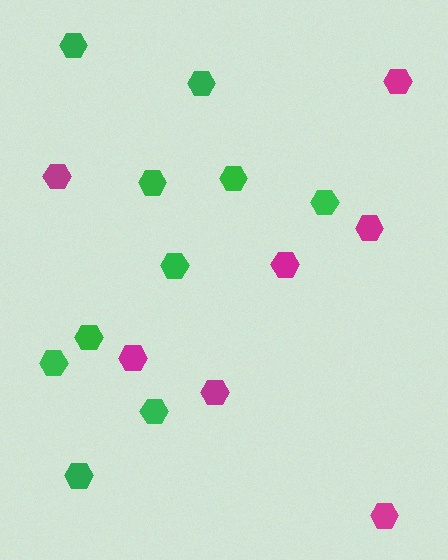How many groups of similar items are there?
There are 2 groups: one group of magenta hexagons (7) and one group of green hexagons (10).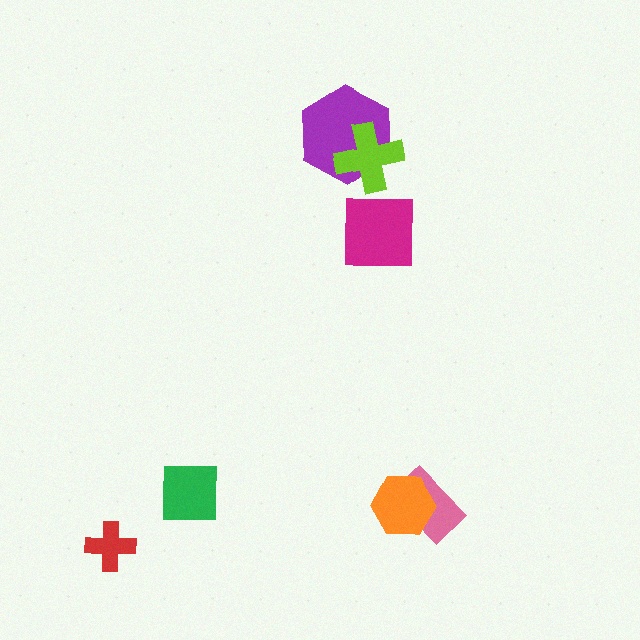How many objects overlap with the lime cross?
1 object overlaps with the lime cross.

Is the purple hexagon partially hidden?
Yes, it is partially covered by another shape.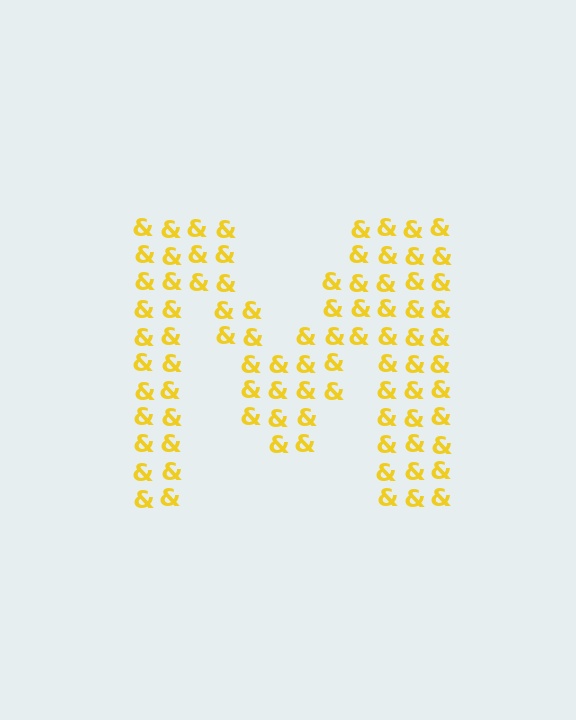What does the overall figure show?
The overall figure shows the letter M.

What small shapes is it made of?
It is made of small ampersands.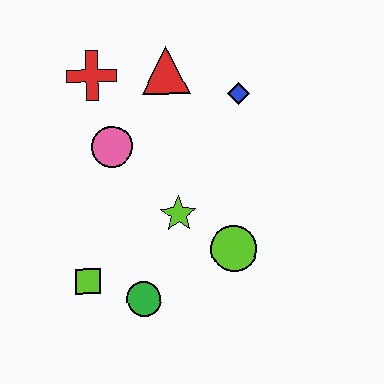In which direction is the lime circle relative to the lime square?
The lime circle is to the right of the lime square.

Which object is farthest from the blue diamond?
The lime square is farthest from the blue diamond.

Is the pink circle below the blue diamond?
Yes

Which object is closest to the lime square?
The green circle is closest to the lime square.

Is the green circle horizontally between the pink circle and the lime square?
No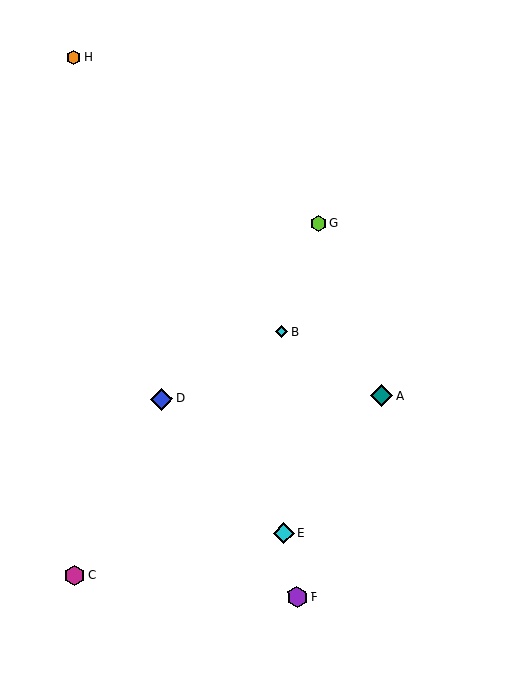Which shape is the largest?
The blue diamond (labeled D) is the largest.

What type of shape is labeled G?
Shape G is a lime hexagon.